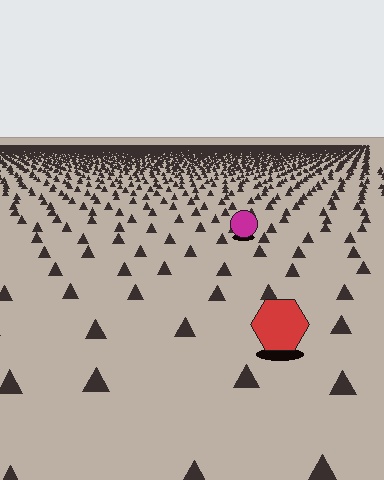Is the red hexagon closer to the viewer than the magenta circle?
Yes. The red hexagon is closer — you can tell from the texture gradient: the ground texture is coarser near it.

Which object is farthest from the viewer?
The magenta circle is farthest from the viewer. It appears smaller and the ground texture around it is denser.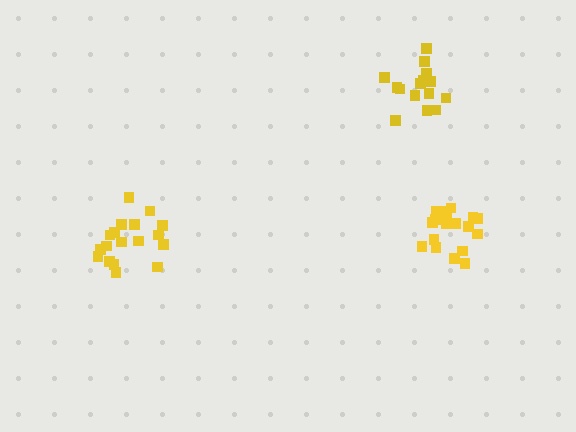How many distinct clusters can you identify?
There are 3 distinct clusters.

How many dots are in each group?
Group 1: 18 dots, Group 2: 15 dots, Group 3: 18 dots (51 total).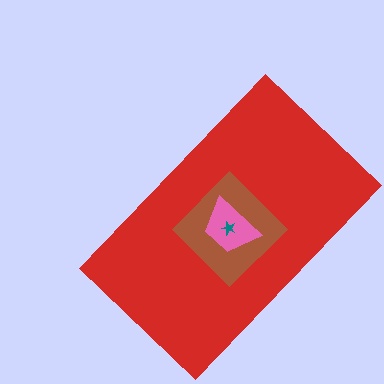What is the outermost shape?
The red rectangle.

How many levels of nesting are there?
4.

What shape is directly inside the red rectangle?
The brown diamond.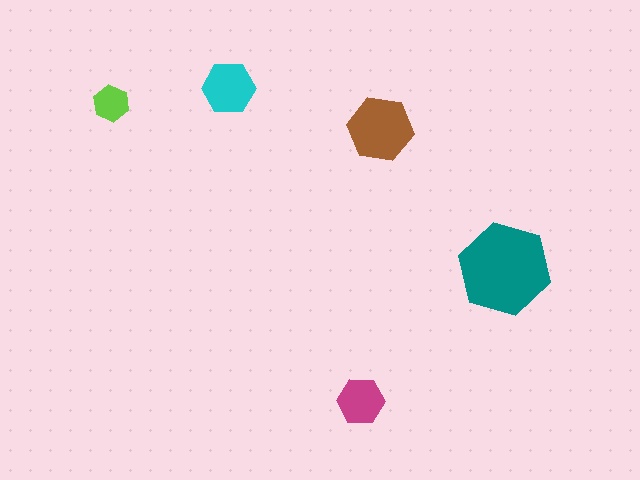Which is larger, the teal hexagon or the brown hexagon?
The teal one.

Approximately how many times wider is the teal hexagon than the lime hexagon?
About 2.5 times wider.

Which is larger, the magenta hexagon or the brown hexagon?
The brown one.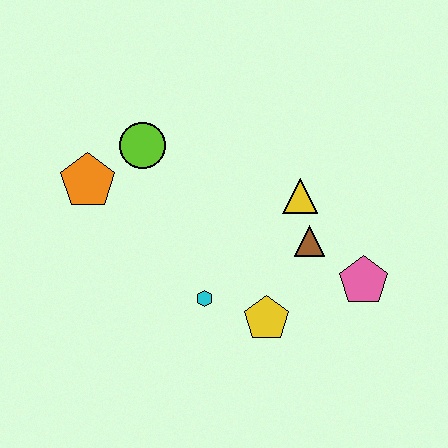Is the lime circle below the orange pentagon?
No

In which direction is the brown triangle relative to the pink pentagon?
The brown triangle is to the left of the pink pentagon.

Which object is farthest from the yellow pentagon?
The orange pentagon is farthest from the yellow pentagon.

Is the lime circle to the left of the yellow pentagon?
Yes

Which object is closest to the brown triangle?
The yellow triangle is closest to the brown triangle.